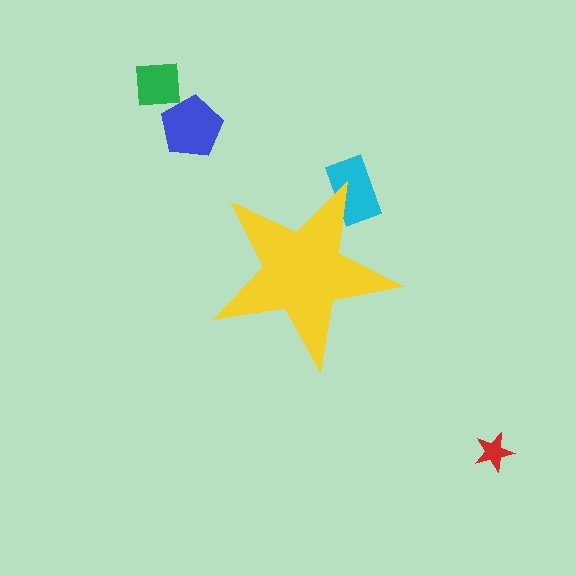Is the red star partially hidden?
No, the red star is fully visible.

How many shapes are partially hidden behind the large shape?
1 shape is partially hidden.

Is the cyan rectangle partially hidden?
Yes, the cyan rectangle is partially hidden behind the yellow star.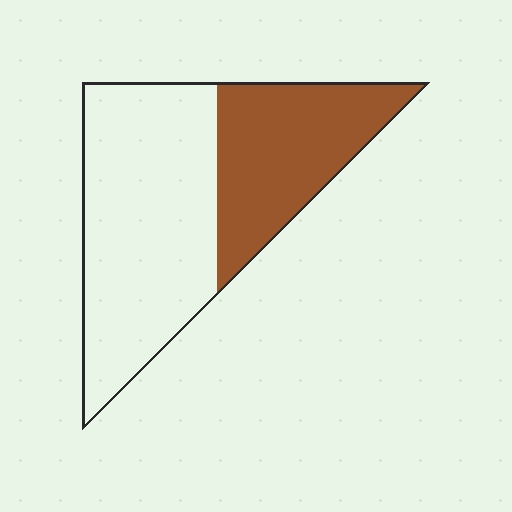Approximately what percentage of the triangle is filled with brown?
Approximately 40%.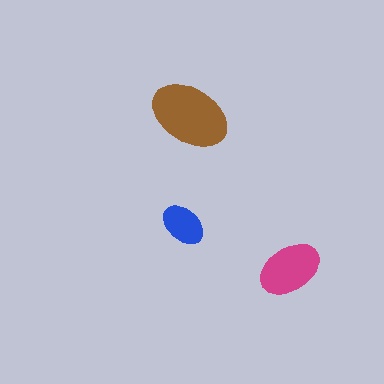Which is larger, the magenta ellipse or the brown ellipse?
The brown one.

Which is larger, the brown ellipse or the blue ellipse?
The brown one.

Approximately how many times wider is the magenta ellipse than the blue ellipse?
About 1.5 times wider.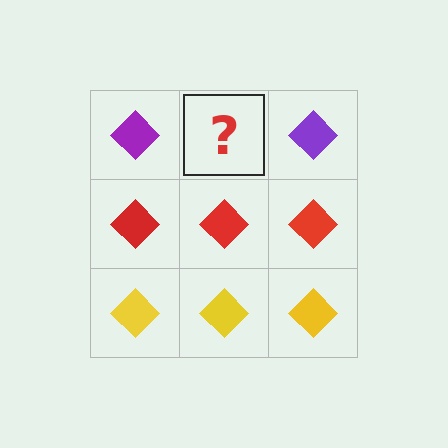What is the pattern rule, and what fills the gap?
The rule is that each row has a consistent color. The gap should be filled with a purple diamond.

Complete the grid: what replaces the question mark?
The question mark should be replaced with a purple diamond.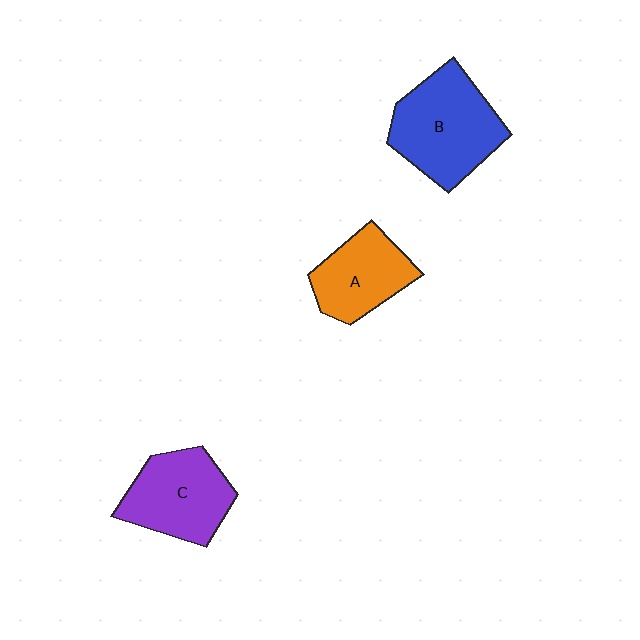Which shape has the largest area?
Shape B (blue).